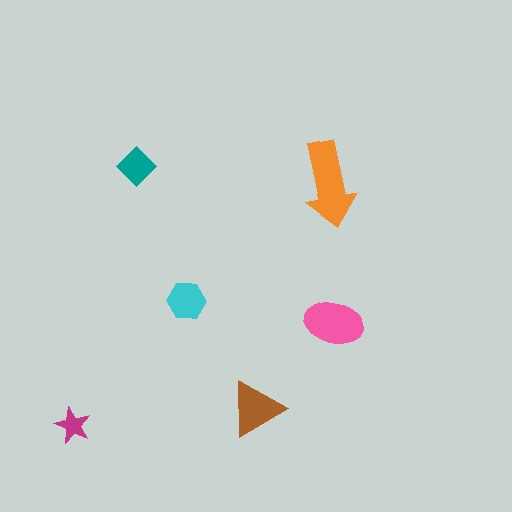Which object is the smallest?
The magenta star.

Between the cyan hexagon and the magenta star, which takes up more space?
The cyan hexagon.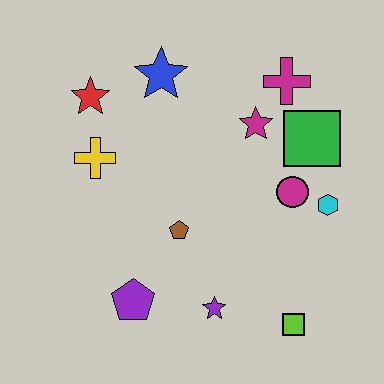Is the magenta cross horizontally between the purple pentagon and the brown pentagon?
No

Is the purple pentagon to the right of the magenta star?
No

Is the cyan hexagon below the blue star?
Yes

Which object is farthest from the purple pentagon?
The magenta cross is farthest from the purple pentagon.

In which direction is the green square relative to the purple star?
The green square is above the purple star.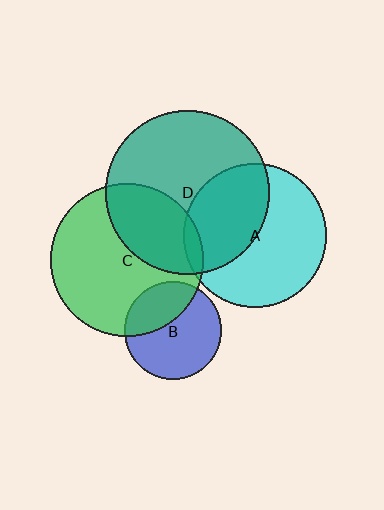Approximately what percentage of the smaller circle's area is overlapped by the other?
Approximately 40%.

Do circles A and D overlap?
Yes.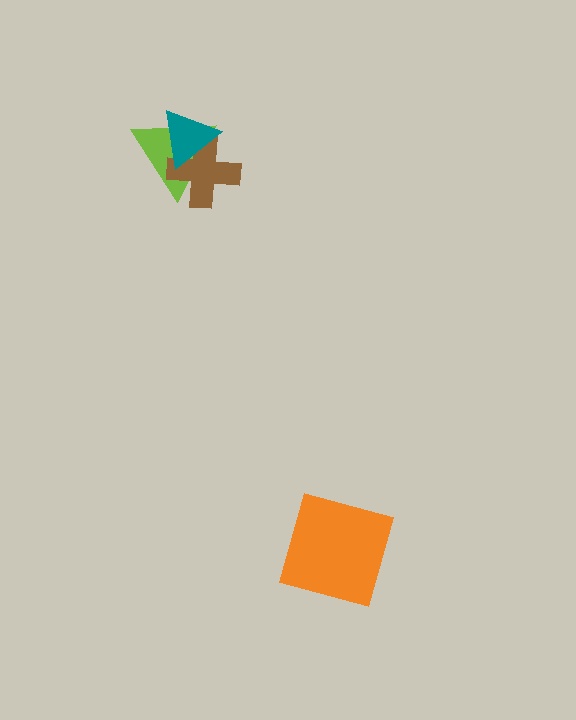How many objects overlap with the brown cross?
2 objects overlap with the brown cross.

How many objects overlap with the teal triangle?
2 objects overlap with the teal triangle.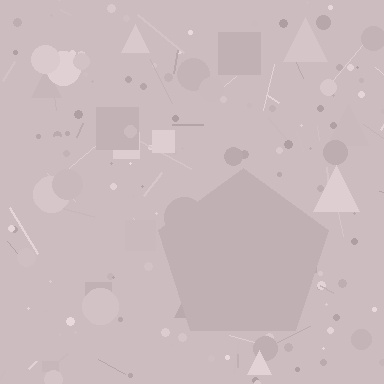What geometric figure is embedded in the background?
A pentagon is embedded in the background.